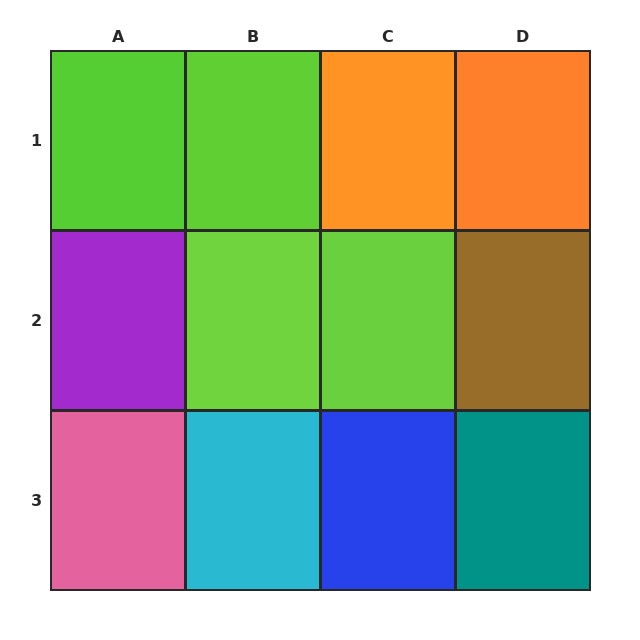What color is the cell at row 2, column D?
Brown.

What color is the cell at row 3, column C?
Blue.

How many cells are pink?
1 cell is pink.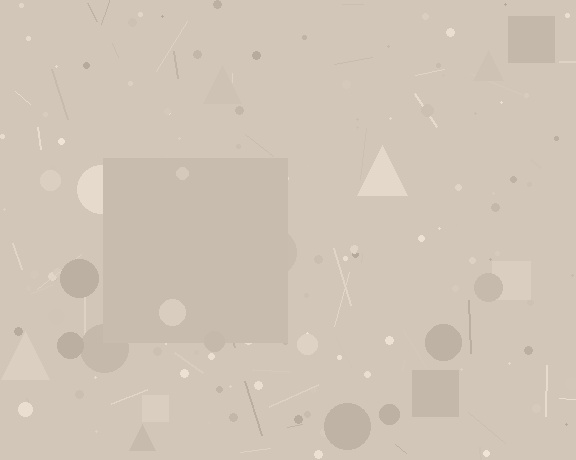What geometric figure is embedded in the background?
A square is embedded in the background.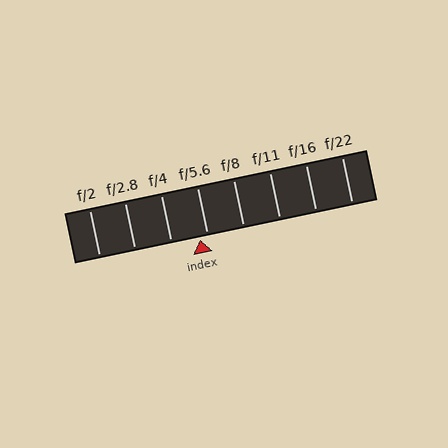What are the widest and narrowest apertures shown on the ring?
The widest aperture shown is f/2 and the narrowest is f/22.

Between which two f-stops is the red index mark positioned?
The index mark is between f/4 and f/5.6.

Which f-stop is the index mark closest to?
The index mark is closest to f/5.6.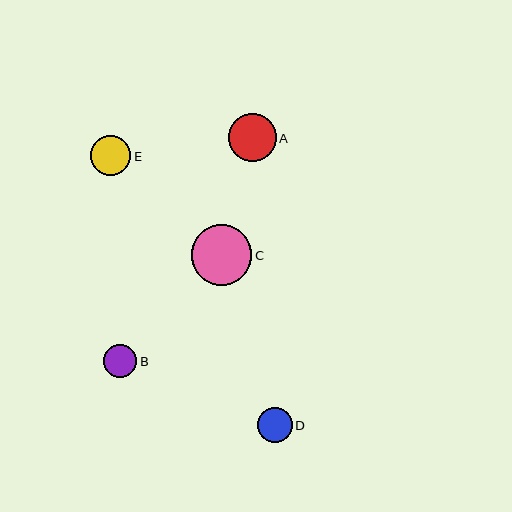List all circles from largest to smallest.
From largest to smallest: C, A, E, D, B.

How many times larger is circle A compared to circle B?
Circle A is approximately 1.4 times the size of circle B.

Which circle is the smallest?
Circle B is the smallest with a size of approximately 33 pixels.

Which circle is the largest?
Circle C is the largest with a size of approximately 60 pixels.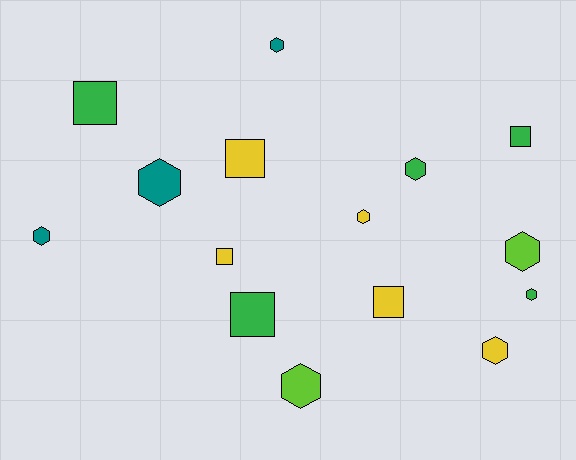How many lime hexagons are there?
There are 2 lime hexagons.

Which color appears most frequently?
Yellow, with 5 objects.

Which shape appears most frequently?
Hexagon, with 9 objects.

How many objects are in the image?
There are 15 objects.